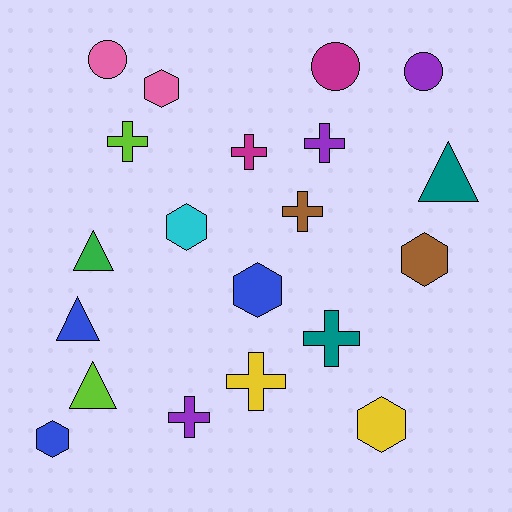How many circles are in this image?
There are 3 circles.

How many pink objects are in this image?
There are 2 pink objects.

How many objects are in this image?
There are 20 objects.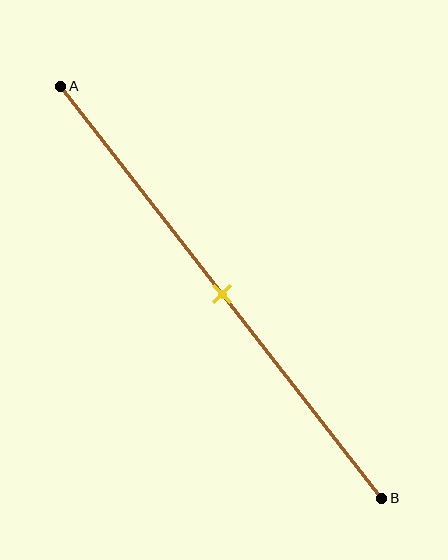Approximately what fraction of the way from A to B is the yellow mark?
The yellow mark is approximately 50% of the way from A to B.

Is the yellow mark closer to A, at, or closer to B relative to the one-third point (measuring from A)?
The yellow mark is closer to point B than the one-third point of segment AB.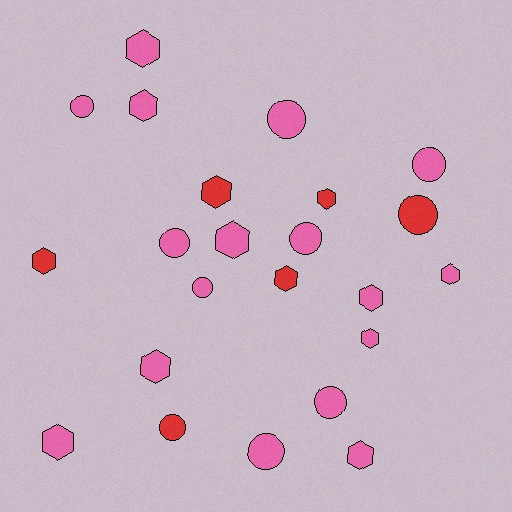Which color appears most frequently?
Pink, with 17 objects.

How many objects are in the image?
There are 23 objects.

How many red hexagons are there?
There are 4 red hexagons.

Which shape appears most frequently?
Hexagon, with 13 objects.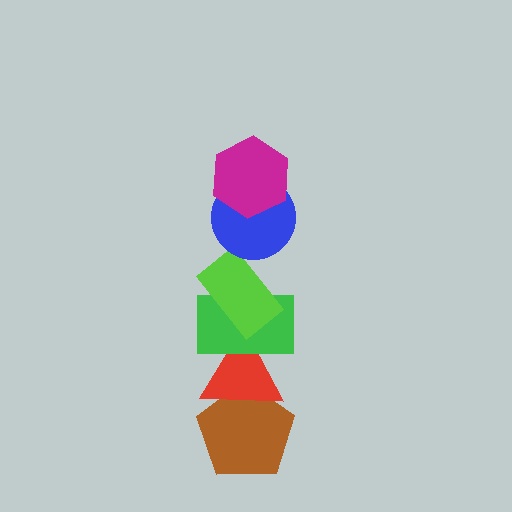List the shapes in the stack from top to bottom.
From top to bottom: the magenta hexagon, the blue circle, the lime rectangle, the green rectangle, the red triangle, the brown pentagon.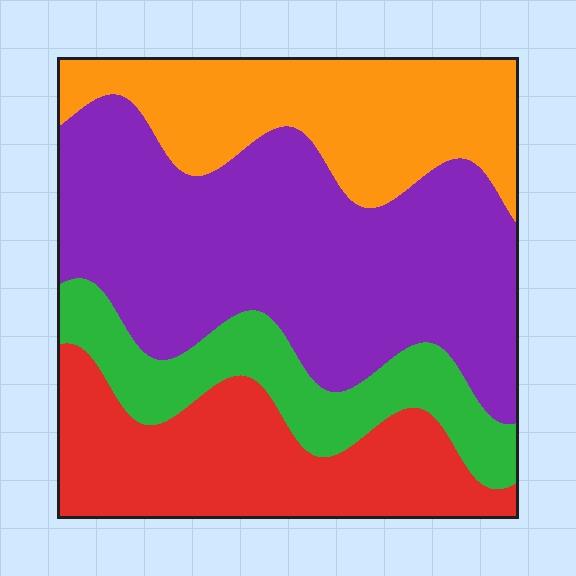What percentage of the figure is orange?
Orange covers roughly 20% of the figure.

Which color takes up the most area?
Purple, at roughly 40%.